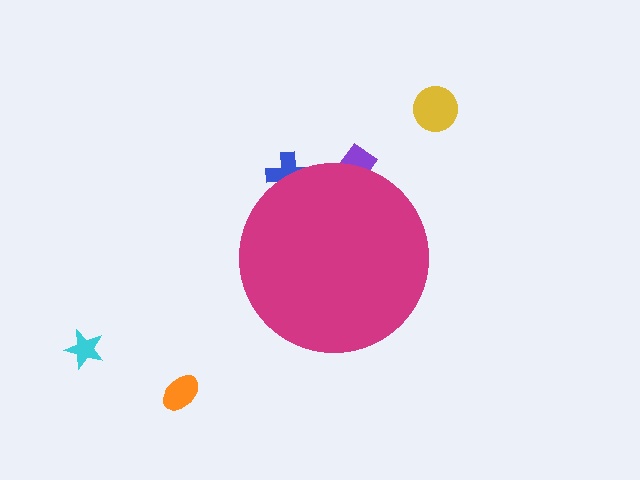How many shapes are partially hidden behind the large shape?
2 shapes are partially hidden.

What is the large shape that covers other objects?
A magenta circle.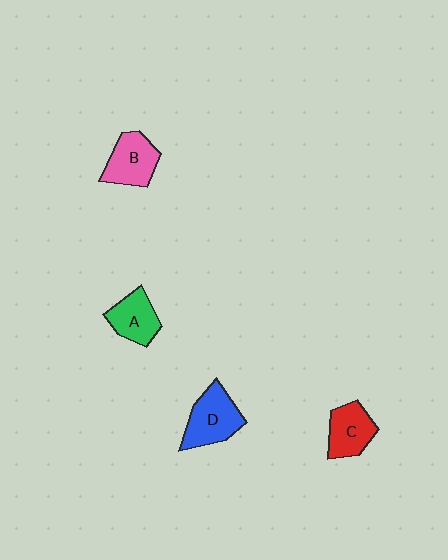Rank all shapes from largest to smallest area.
From largest to smallest: D (blue), B (pink), C (red), A (green).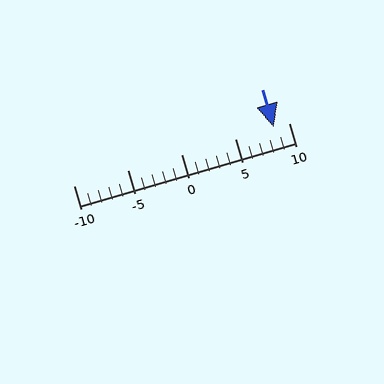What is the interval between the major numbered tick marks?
The major tick marks are spaced 5 units apart.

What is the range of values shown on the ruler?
The ruler shows values from -10 to 10.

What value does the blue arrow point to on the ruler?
The blue arrow points to approximately 9.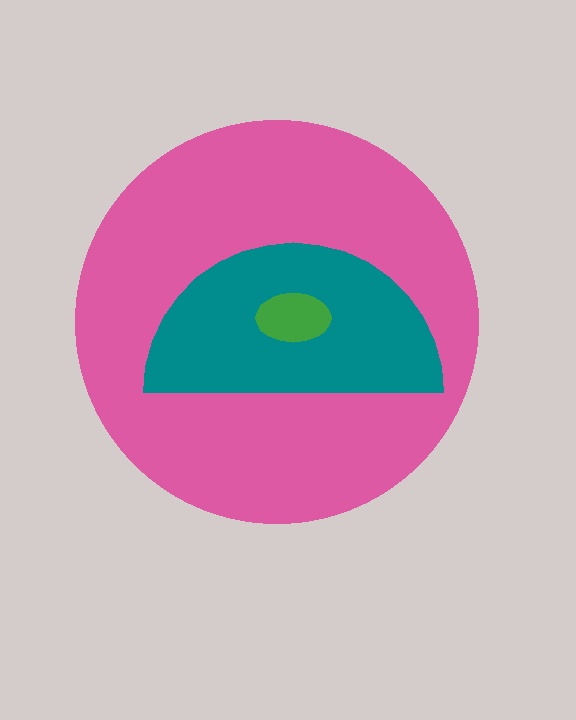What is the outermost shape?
The pink circle.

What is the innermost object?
The green ellipse.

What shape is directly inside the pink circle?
The teal semicircle.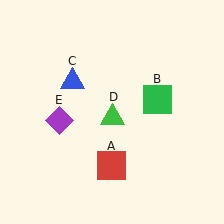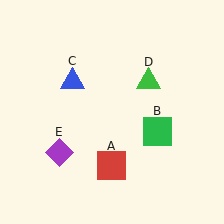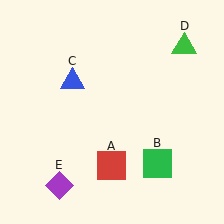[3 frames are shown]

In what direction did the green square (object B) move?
The green square (object B) moved down.